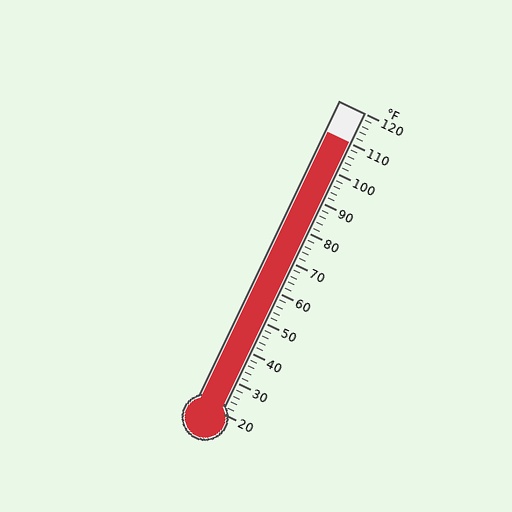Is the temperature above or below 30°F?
The temperature is above 30°F.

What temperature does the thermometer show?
The thermometer shows approximately 110°F.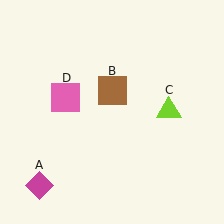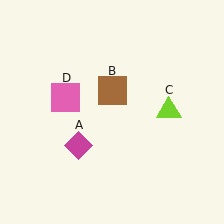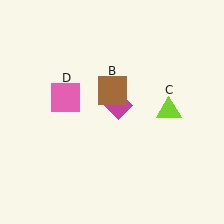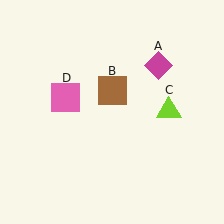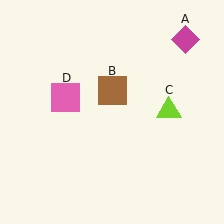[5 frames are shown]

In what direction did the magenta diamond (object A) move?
The magenta diamond (object A) moved up and to the right.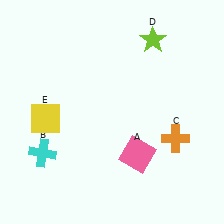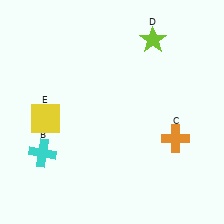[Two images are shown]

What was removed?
The pink square (A) was removed in Image 2.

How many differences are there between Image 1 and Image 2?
There is 1 difference between the two images.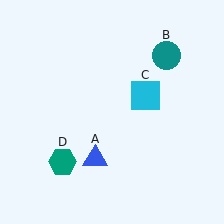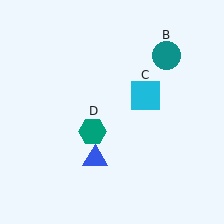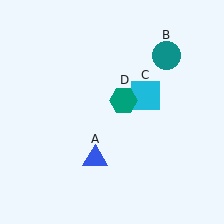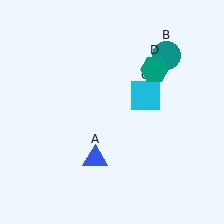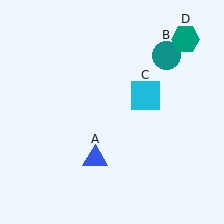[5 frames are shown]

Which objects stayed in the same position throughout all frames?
Blue triangle (object A) and teal circle (object B) and cyan square (object C) remained stationary.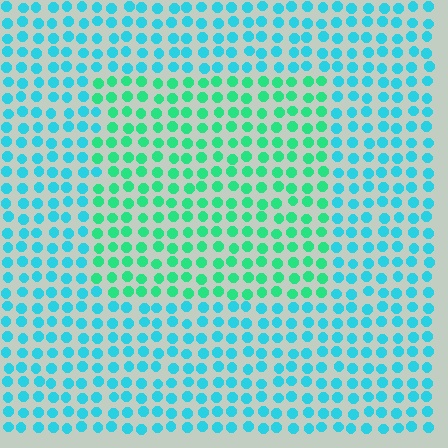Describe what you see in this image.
The image is filled with small cyan elements in a uniform arrangement. A rectangle-shaped region is visible where the elements are tinted to a slightly different hue, forming a subtle color boundary.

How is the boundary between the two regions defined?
The boundary is defined purely by a slight shift in hue (about 37 degrees). Spacing, size, and orientation are identical on both sides.